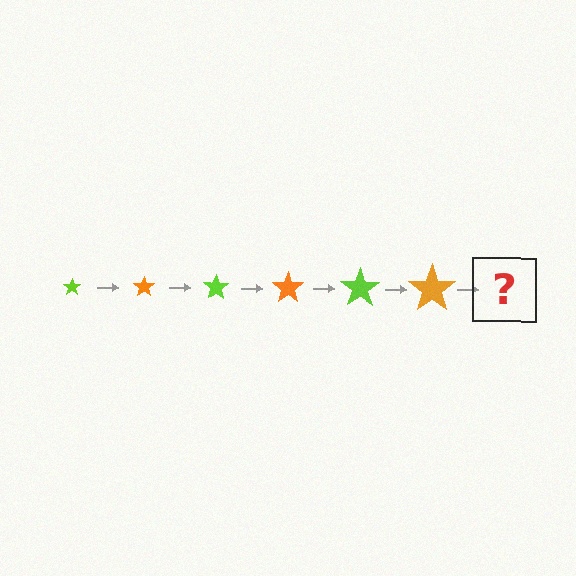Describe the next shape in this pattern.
It should be a lime star, larger than the previous one.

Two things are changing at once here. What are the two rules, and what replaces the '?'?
The two rules are that the star grows larger each step and the color cycles through lime and orange. The '?' should be a lime star, larger than the previous one.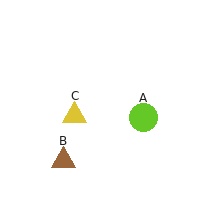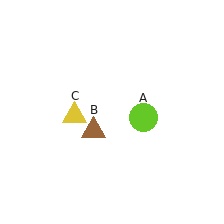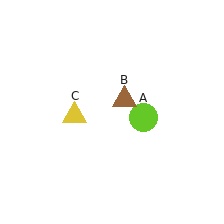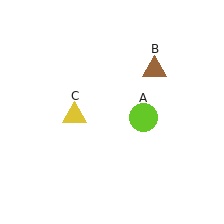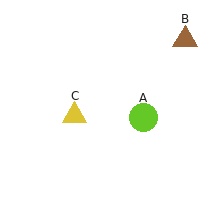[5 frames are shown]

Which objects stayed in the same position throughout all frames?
Lime circle (object A) and yellow triangle (object C) remained stationary.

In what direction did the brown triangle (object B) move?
The brown triangle (object B) moved up and to the right.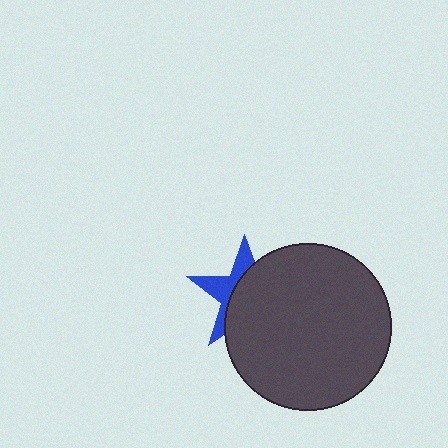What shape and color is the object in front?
The object in front is a dark gray circle.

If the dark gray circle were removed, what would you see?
You would see the complete blue star.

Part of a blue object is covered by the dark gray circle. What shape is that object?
It is a star.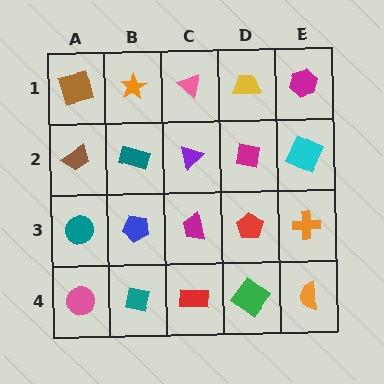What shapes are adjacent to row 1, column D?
A magenta square (row 2, column D), a pink triangle (row 1, column C), a magenta hexagon (row 1, column E).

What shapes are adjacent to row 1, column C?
A purple triangle (row 2, column C), an orange star (row 1, column B), a yellow trapezoid (row 1, column D).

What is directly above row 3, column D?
A magenta square.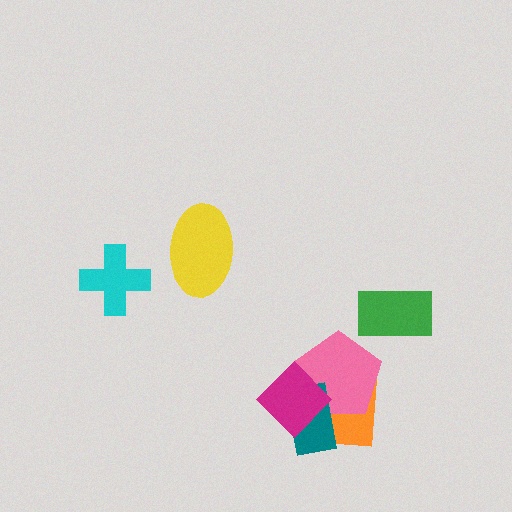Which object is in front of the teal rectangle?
The magenta diamond is in front of the teal rectangle.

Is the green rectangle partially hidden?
No, no other shape covers it.